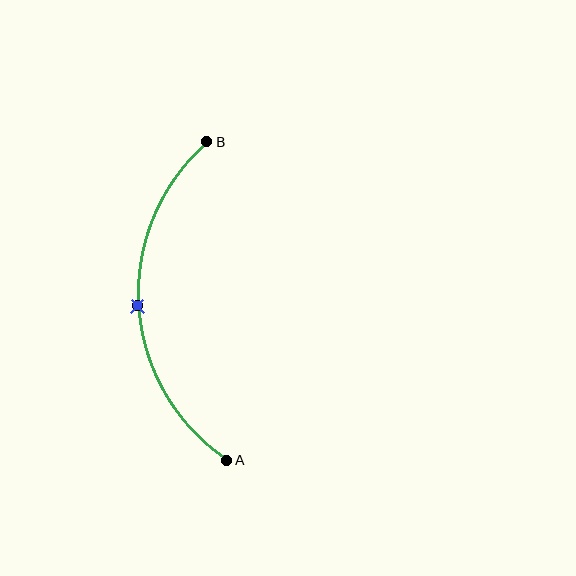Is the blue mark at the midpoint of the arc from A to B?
Yes. The blue mark lies on the arc at equal arc-length from both A and B — it is the arc midpoint.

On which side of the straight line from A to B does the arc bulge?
The arc bulges to the left of the straight line connecting A and B.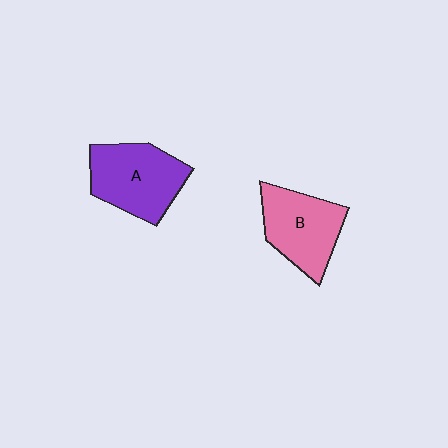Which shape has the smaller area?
Shape B (pink).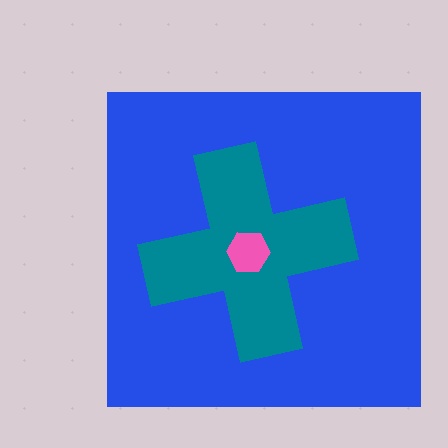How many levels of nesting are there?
3.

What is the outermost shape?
The blue square.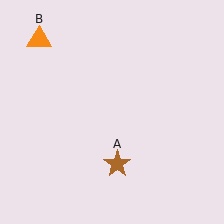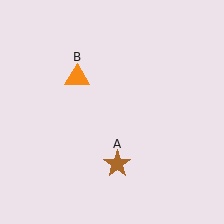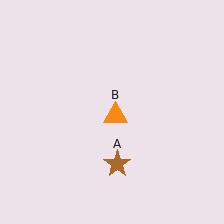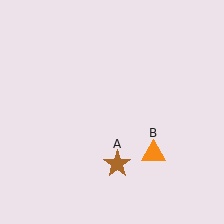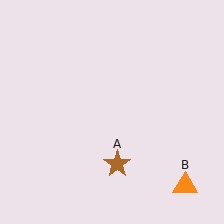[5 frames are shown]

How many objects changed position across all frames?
1 object changed position: orange triangle (object B).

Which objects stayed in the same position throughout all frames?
Brown star (object A) remained stationary.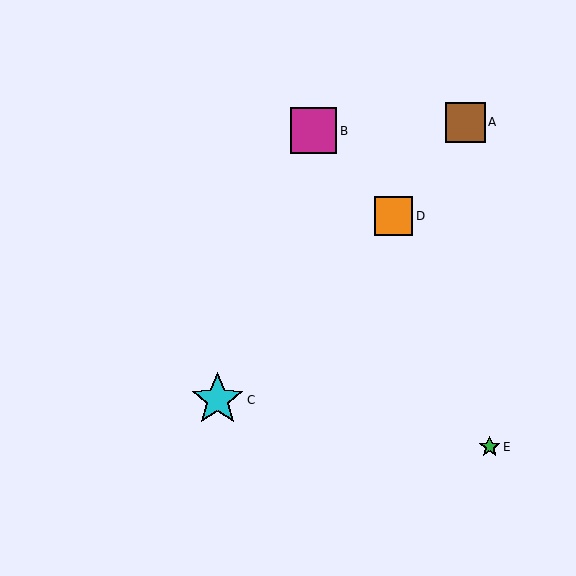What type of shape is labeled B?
Shape B is a magenta square.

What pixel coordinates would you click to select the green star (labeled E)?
Click at (490, 447) to select the green star E.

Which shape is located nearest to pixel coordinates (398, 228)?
The orange square (labeled D) at (394, 216) is nearest to that location.